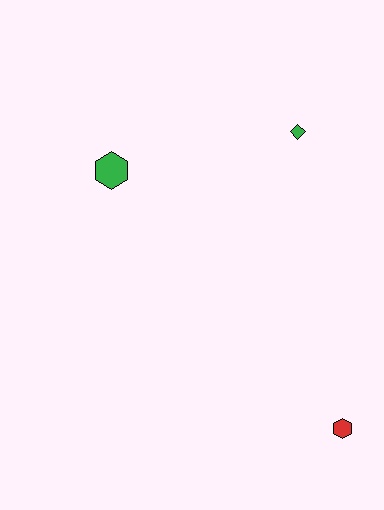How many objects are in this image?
There are 3 objects.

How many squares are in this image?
There are no squares.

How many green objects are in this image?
There are 2 green objects.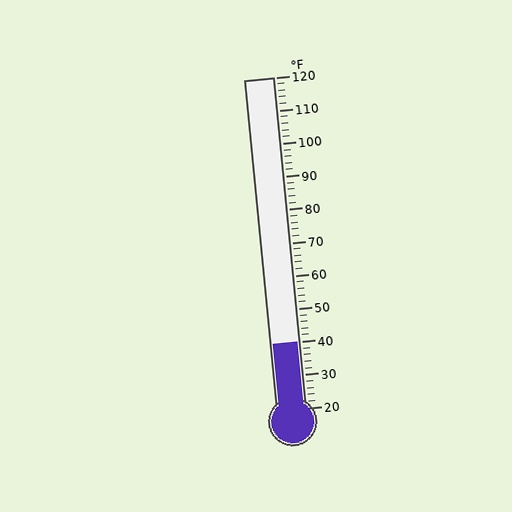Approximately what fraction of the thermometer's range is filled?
The thermometer is filled to approximately 20% of its range.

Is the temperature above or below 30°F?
The temperature is above 30°F.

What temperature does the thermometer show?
The thermometer shows approximately 40°F.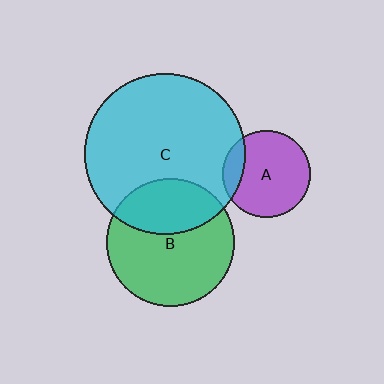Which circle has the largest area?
Circle C (cyan).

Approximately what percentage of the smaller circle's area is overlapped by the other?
Approximately 15%.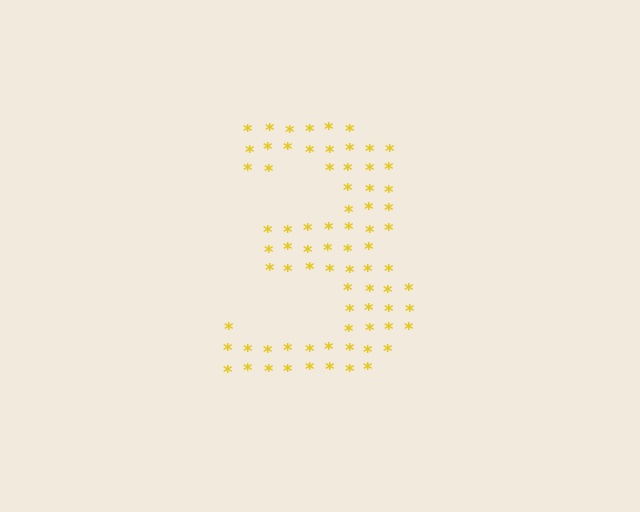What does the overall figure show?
The overall figure shows the digit 3.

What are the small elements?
The small elements are asterisks.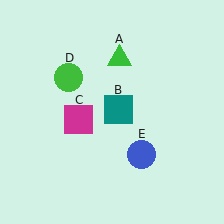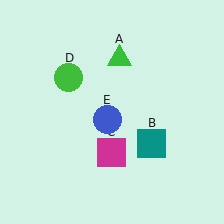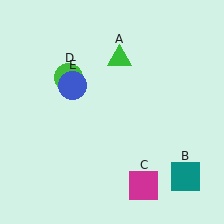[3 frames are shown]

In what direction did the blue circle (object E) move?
The blue circle (object E) moved up and to the left.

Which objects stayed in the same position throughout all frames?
Green triangle (object A) and green circle (object D) remained stationary.